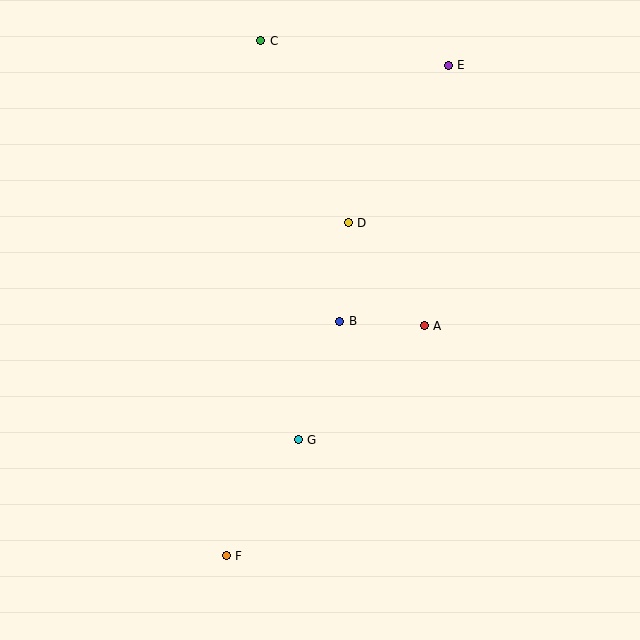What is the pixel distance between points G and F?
The distance between G and F is 136 pixels.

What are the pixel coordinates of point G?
Point G is at (298, 440).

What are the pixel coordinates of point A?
Point A is at (424, 326).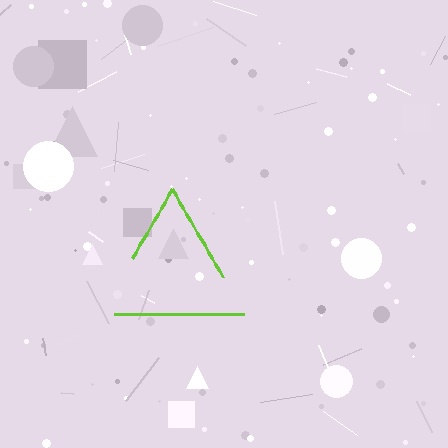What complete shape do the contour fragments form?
The contour fragments form a triangle.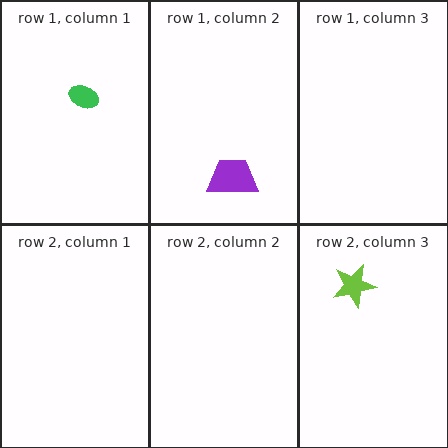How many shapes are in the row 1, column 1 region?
1.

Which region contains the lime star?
The row 2, column 3 region.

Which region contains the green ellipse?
The row 1, column 1 region.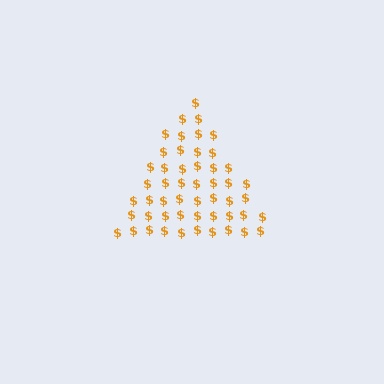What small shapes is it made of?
It is made of small dollar signs.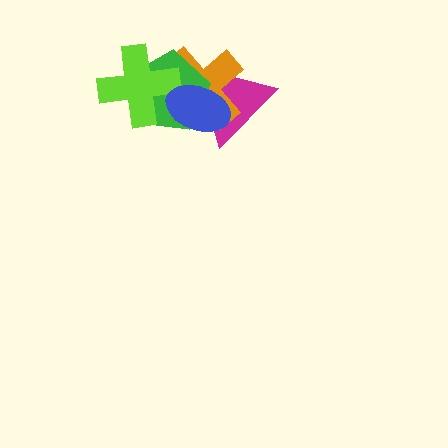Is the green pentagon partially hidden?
Yes, it is partially covered by another shape.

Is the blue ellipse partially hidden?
No, no other shape covers it.